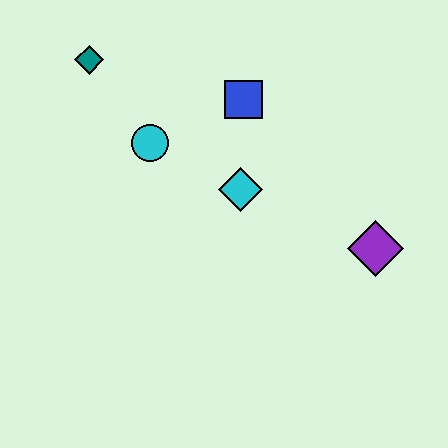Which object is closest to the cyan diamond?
The blue square is closest to the cyan diamond.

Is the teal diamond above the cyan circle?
Yes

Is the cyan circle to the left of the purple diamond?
Yes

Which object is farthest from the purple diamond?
The teal diamond is farthest from the purple diamond.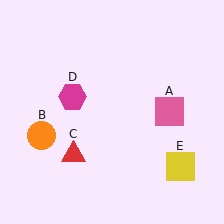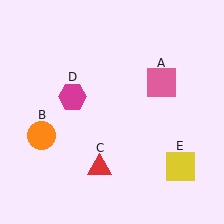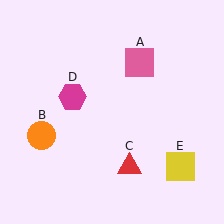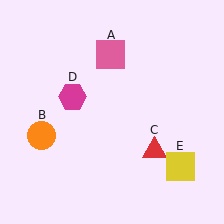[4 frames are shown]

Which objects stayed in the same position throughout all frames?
Orange circle (object B) and magenta hexagon (object D) and yellow square (object E) remained stationary.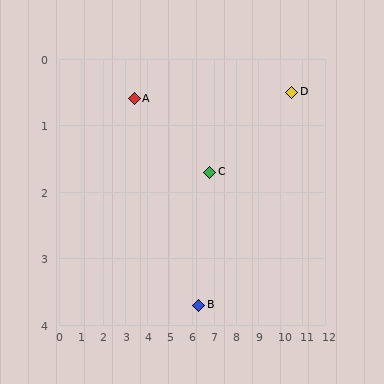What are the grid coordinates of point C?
Point C is at approximately (6.8, 1.7).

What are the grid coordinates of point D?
Point D is at approximately (10.5, 0.5).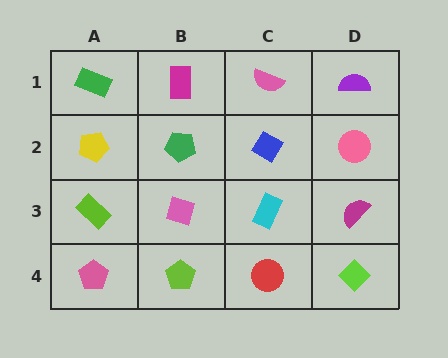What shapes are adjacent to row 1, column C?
A blue diamond (row 2, column C), a magenta rectangle (row 1, column B), a purple semicircle (row 1, column D).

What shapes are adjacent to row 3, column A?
A yellow pentagon (row 2, column A), a pink pentagon (row 4, column A), a pink diamond (row 3, column B).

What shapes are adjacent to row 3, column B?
A green pentagon (row 2, column B), a lime pentagon (row 4, column B), a lime rectangle (row 3, column A), a cyan rectangle (row 3, column C).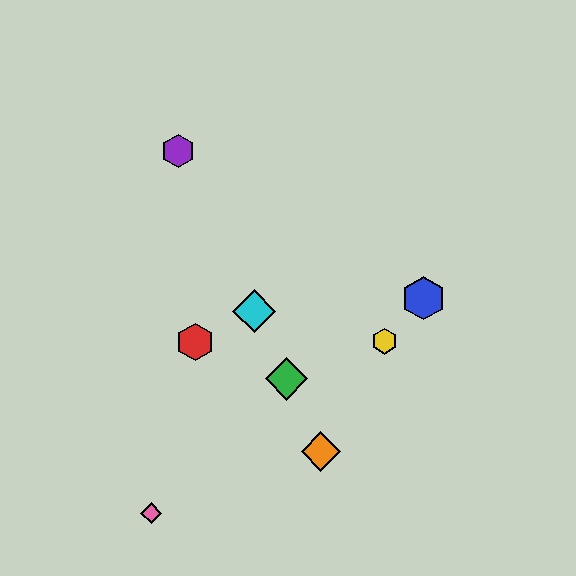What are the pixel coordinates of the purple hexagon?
The purple hexagon is at (178, 151).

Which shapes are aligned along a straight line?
The green diamond, the purple hexagon, the orange diamond, the cyan diamond are aligned along a straight line.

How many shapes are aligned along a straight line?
4 shapes (the green diamond, the purple hexagon, the orange diamond, the cyan diamond) are aligned along a straight line.